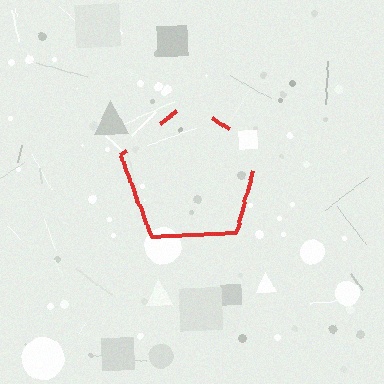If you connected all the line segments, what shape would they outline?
They would outline a pentagon.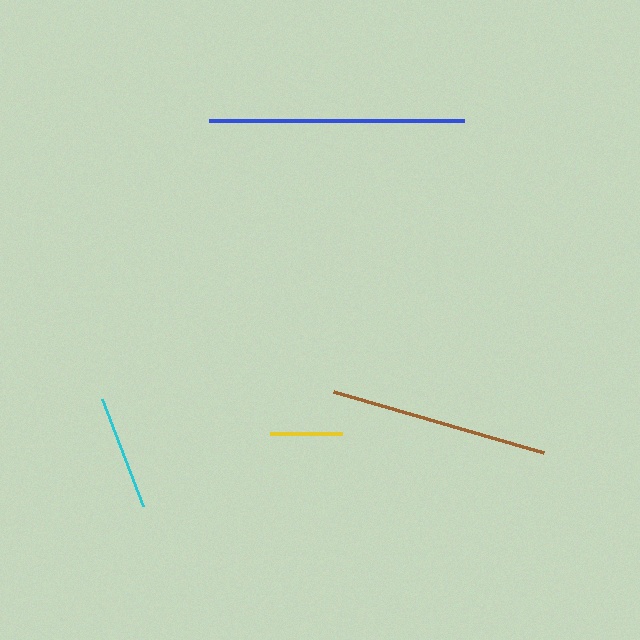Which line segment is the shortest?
The yellow line is the shortest at approximately 71 pixels.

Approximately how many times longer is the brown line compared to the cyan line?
The brown line is approximately 1.9 times the length of the cyan line.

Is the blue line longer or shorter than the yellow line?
The blue line is longer than the yellow line.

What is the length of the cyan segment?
The cyan segment is approximately 115 pixels long.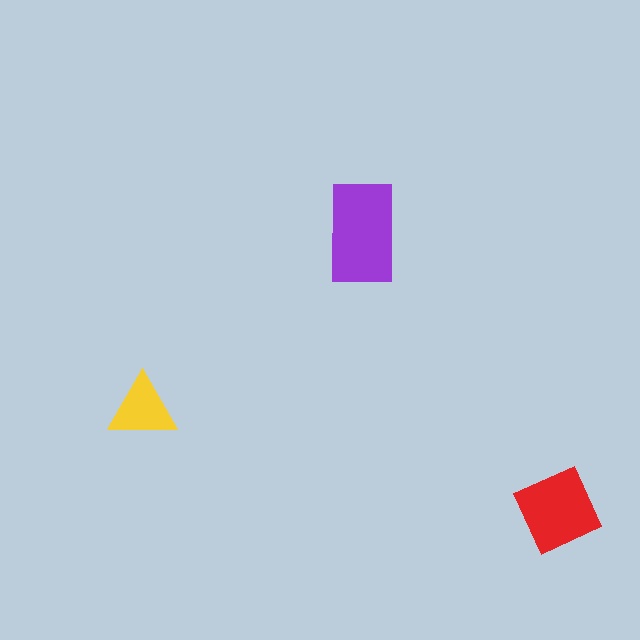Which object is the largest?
The purple rectangle.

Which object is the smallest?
The yellow triangle.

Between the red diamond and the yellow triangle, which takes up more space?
The red diamond.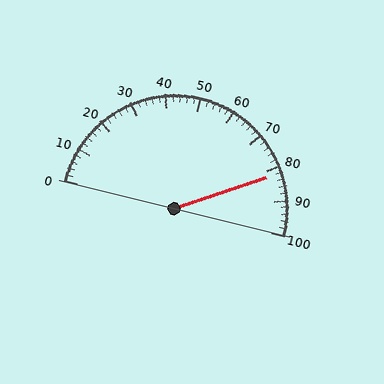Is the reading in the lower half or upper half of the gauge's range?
The reading is in the upper half of the range (0 to 100).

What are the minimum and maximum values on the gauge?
The gauge ranges from 0 to 100.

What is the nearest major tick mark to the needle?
The nearest major tick mark is 80.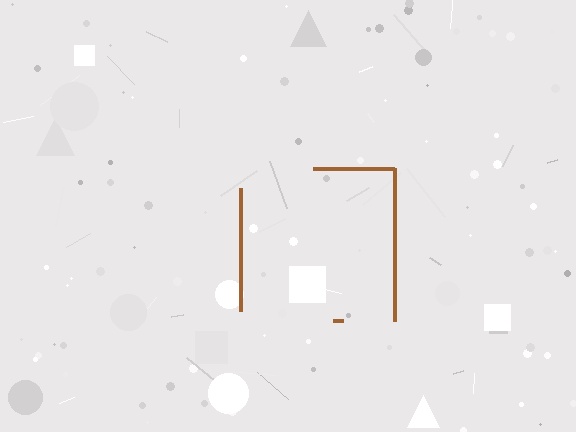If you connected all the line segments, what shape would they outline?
They would outline a square.